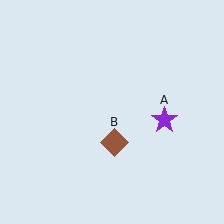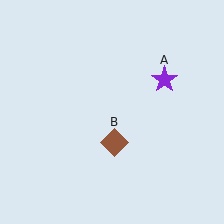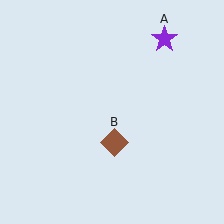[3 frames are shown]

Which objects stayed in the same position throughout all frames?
Brown diamond (object B) remained stationary.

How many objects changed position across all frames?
1 object changed position: purple star (object A).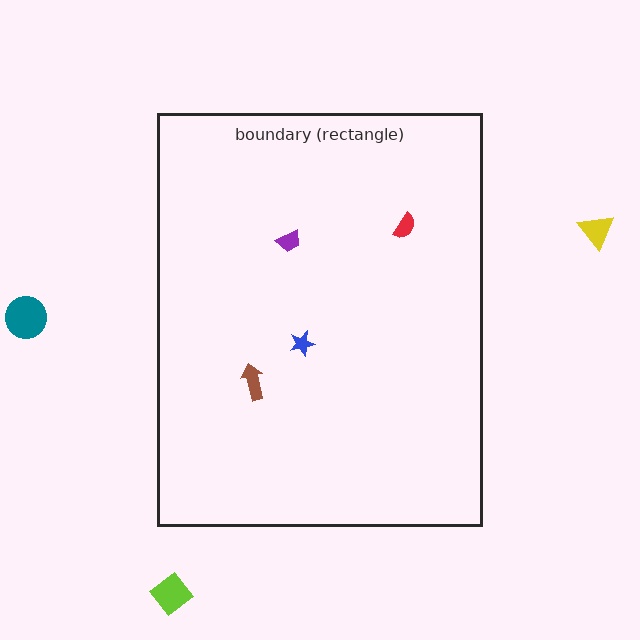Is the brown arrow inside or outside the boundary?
Inside.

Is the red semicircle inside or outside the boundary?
Inside.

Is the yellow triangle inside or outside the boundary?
Outside.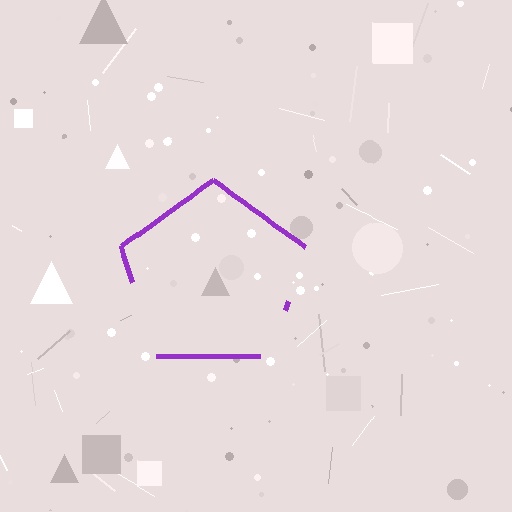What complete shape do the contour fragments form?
The contour fragments form a pentagon.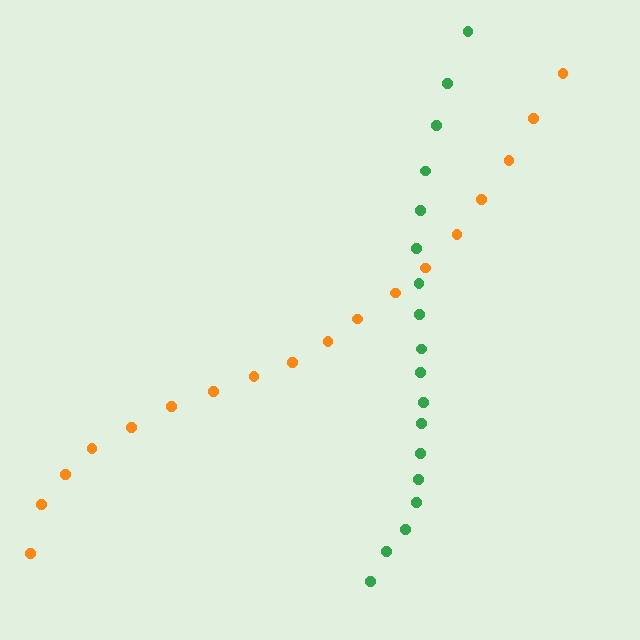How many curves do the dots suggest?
There are 2 distinct paths.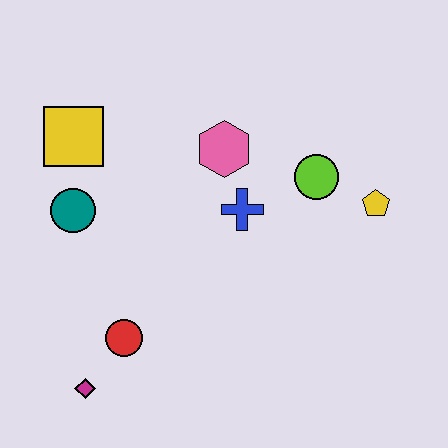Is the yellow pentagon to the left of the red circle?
No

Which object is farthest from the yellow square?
The yellow pentagon is farthest from the yellow square.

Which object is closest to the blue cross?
The pink hexagon is closest to the blue cross.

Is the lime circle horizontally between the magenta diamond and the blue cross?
No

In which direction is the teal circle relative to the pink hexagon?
The teal circle is to the left of the pink hexagon.